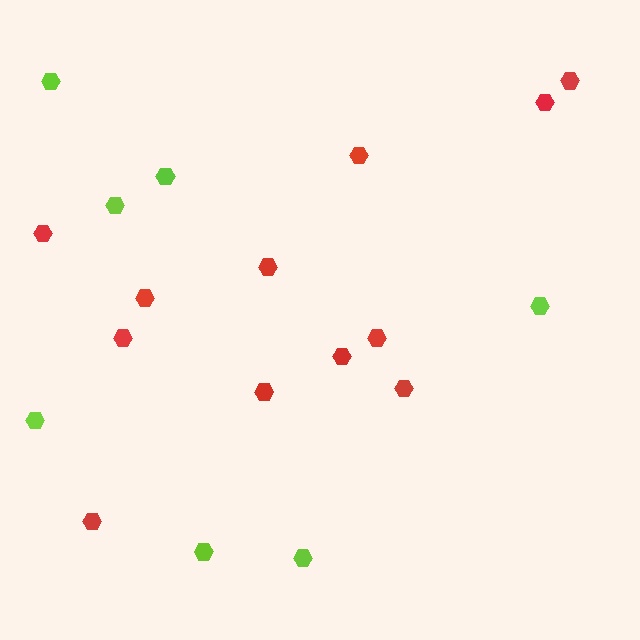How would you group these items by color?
There are 2 groups: one group of lime hexagons (7) and one group of red hexagons (12).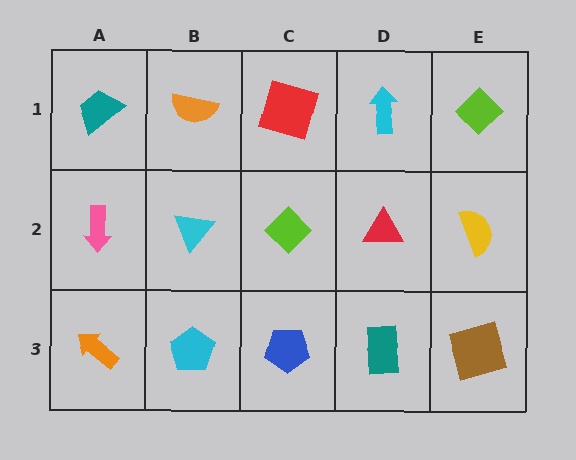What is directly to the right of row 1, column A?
An orange semicircle.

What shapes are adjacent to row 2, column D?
A cyan arrow (row 1, column D), a teal rectangle (row 3, column D), a lime diamond (row 2, column C), a yellow semicircle (row 2, column E).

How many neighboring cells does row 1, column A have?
2.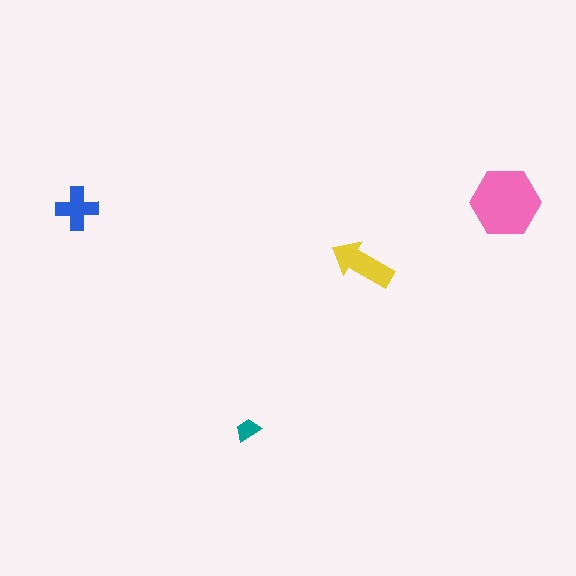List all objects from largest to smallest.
The pink hexagon, the yellow arrow, the blue cross, the teal trapezoid.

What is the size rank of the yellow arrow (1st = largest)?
2nd.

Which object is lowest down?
The teal trapezoid is bottommost.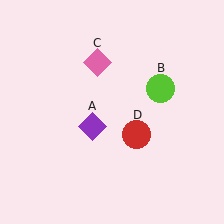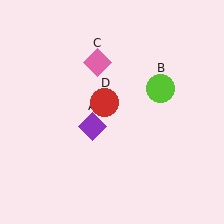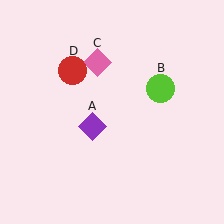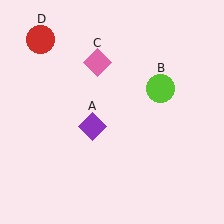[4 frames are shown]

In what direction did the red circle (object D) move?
The red circle (object D) moved up and to the left.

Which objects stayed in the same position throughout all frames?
Purple diamond (object A) and lime circle (object B) and pink diamond (object C) remained stationary.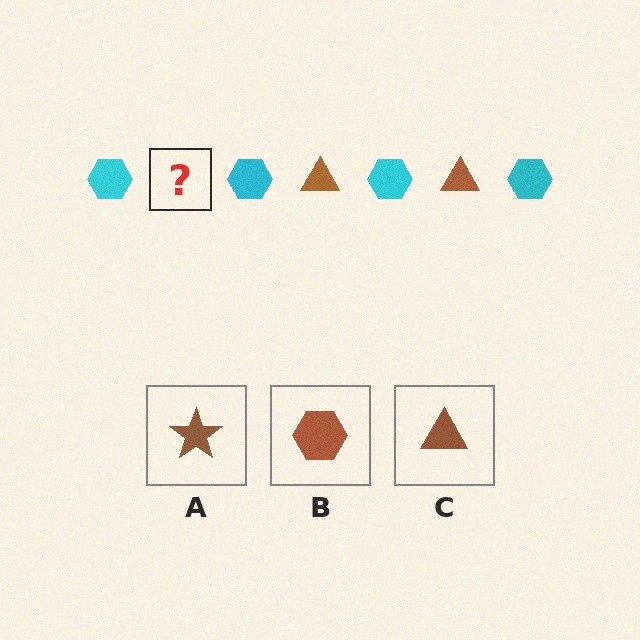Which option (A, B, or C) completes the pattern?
C.